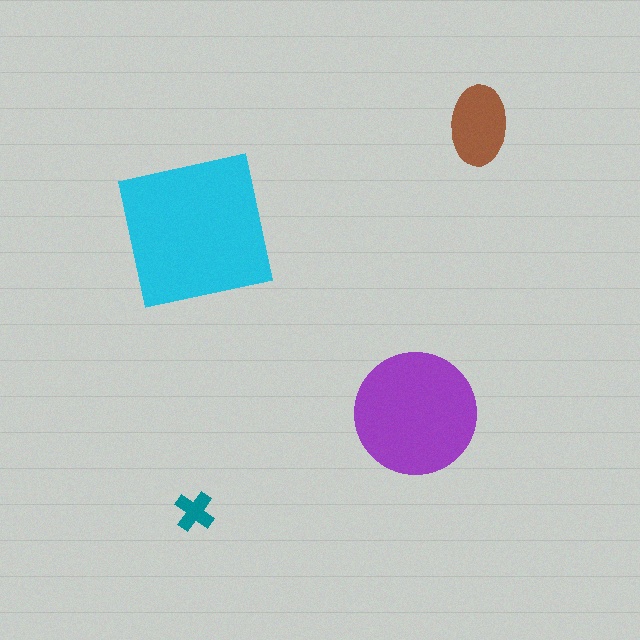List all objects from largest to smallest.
The cyan square, the purple circle, the brown ellipse, the teal cross.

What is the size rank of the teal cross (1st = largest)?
4th.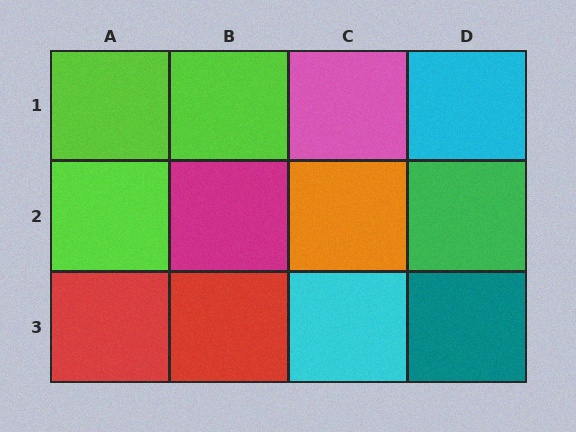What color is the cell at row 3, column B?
Red.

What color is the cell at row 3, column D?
Teal.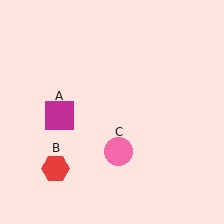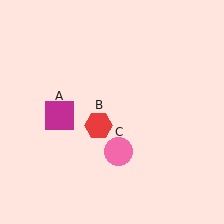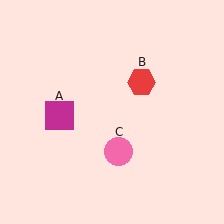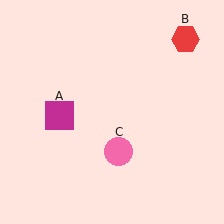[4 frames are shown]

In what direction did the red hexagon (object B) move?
The red hexagon (object B) moved up and to the right.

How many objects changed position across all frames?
1 object changed position: red hexagon (object B).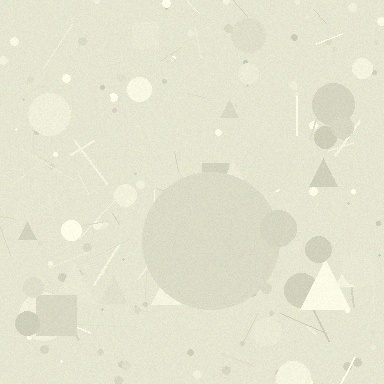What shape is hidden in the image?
A circle is hidden in the image.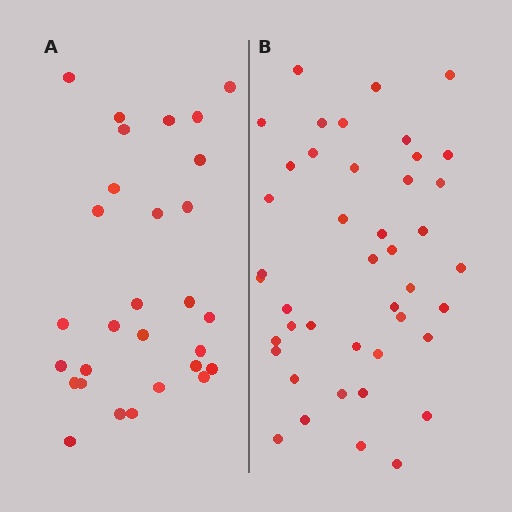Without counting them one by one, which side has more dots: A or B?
Region B (the right region) has more dots.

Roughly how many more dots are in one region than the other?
Region B has approximately 15 more dots than region A.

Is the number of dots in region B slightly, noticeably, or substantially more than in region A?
Region B has substantially more. The ratio is roughly 1.5 to 1.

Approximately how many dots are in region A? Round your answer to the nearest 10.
About 30 dots. (The exact count is 29, which rounds to 30.)